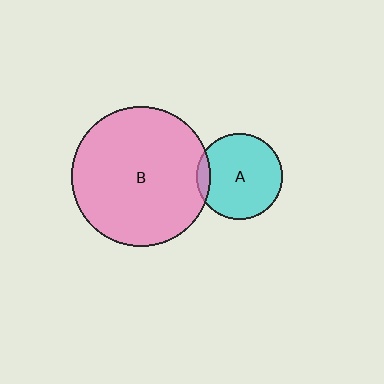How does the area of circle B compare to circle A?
Approximately 2.6 times.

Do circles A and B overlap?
Yes.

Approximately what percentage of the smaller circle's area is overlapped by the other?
Approximately 10%.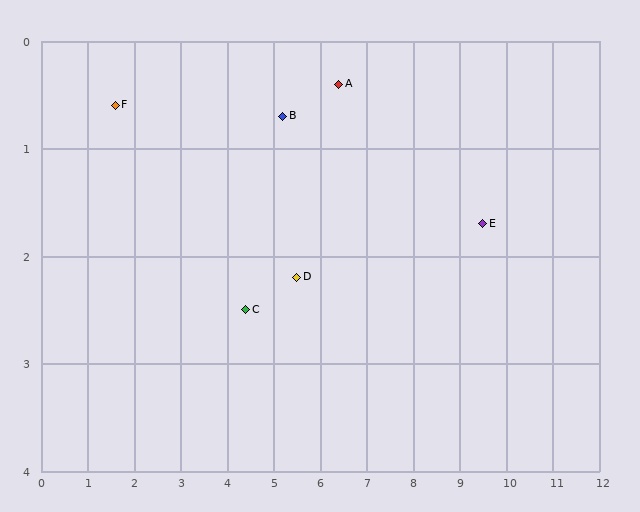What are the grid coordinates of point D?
Point D is at approximately (5.5, 2.2).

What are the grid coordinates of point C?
Point C is at approximately (4.4, 2.5).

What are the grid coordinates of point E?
Point E is at approximately (9.5, 1.7).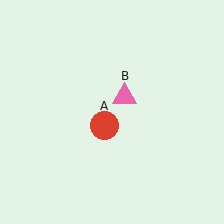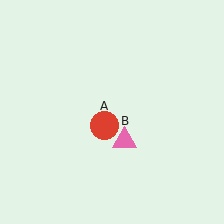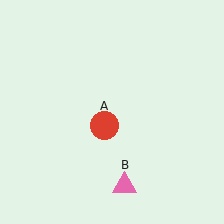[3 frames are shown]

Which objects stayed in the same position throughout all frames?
Red circle (object A) remained stationary.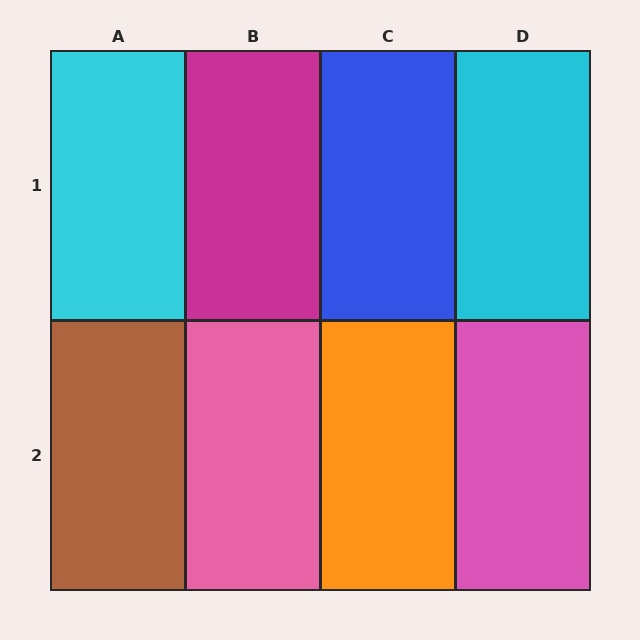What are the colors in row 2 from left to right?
Brown, pink, orange, pink.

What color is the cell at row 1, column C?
Blue.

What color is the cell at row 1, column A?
Cyan.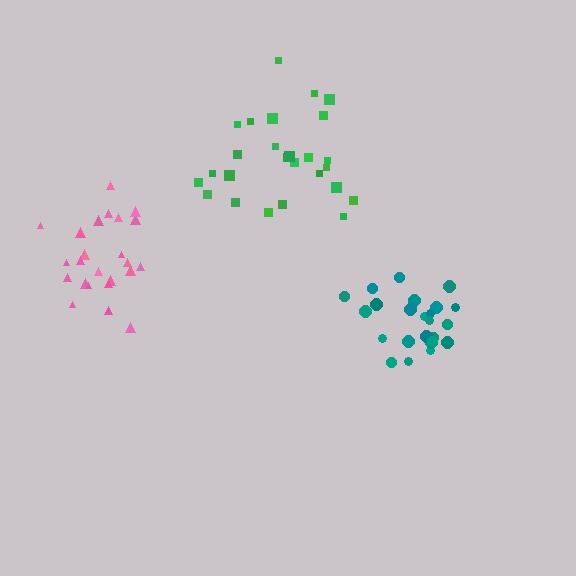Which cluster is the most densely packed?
Teal.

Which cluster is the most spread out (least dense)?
Green.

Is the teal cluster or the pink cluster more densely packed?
Teal.